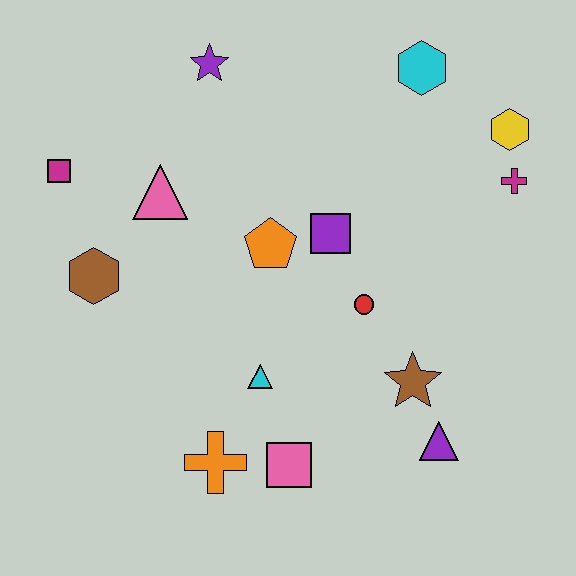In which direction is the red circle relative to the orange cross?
The red circle is above the orange cross.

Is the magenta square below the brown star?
No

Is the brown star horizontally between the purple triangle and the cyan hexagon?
No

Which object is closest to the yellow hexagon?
The magenta cross is closest to the yellow hexagon.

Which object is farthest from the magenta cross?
The magenta square is farthest from the magenta cross.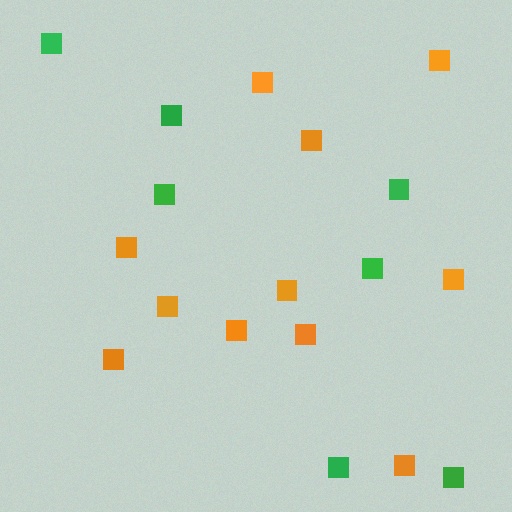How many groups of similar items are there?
There are 2 groups: one group of green squares (7) and one group of orange squares (11).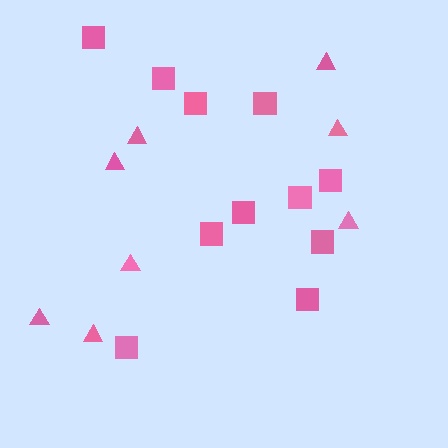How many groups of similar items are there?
There are 2 groups: one group of triangles (8) and one group of squares (11).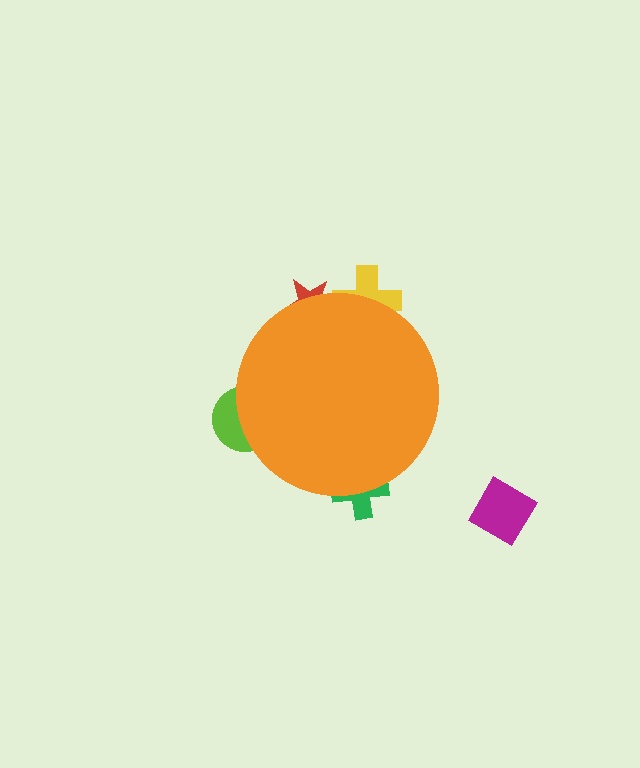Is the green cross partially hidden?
Yes, the green cross is partially hidden behind the orange circle.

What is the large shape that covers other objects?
An orange circle.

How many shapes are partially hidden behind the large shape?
4 shapes are partially hidden.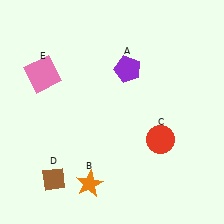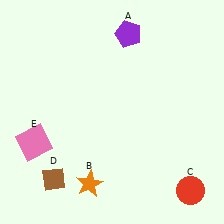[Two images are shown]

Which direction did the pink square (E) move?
The pink square (E) moved down.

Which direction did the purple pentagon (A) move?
The purple pentagon (A) moved up.